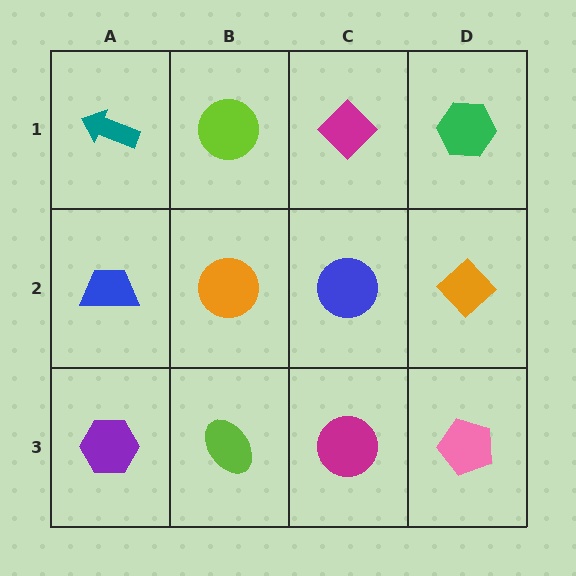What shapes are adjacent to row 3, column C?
A blue circle (row 2, column C), a lime ellipse (row 3, column B), a pink pentagon (row 3, column D).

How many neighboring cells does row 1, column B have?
3.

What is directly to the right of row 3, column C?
A pink pentagon.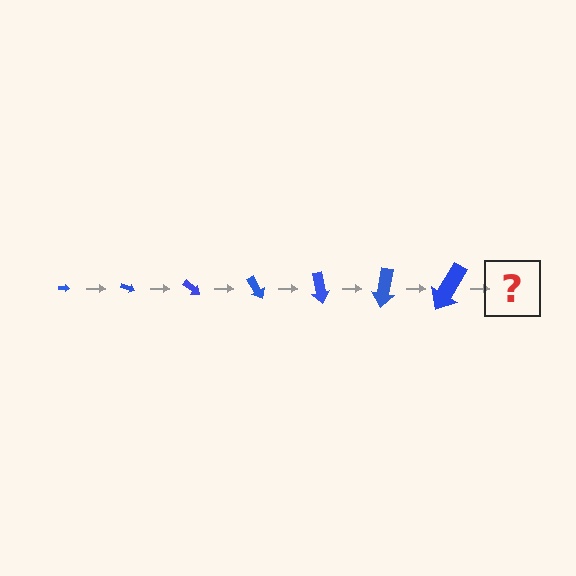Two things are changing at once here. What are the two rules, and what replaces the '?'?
The two rules are that the arrow grows larger each step and it rotates 20 degrees each step. The '?' should be an arrow, larger than the previous one and rotated 140 degrees from the start.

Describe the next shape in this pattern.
It should be an arrow, larger than the previous one and rotated 140 degrees from the start.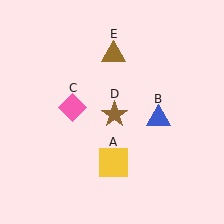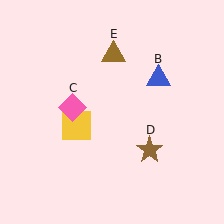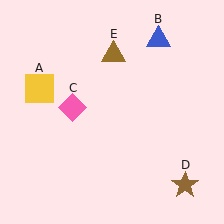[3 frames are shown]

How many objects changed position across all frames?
3 objects changed position: yellow square (object A), blue triangle (object B), brown star (object D).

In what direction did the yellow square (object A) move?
The yellow square (object A) moved up and to the left.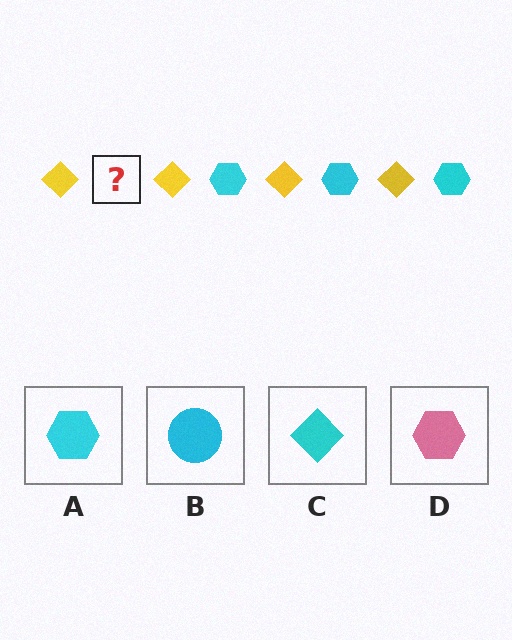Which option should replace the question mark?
Option A.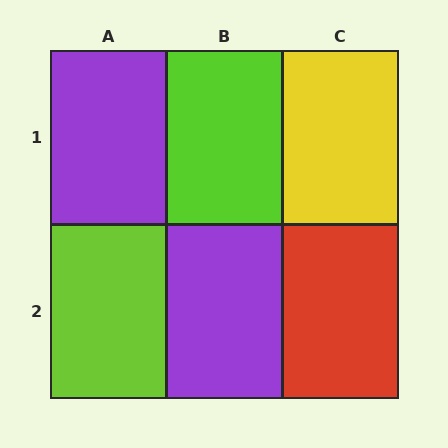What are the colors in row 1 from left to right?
Purple, lime, yellow.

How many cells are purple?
2 cells are purple.